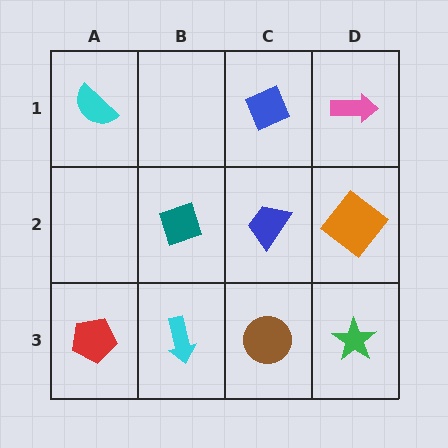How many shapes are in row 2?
3 shapes.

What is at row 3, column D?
A green star.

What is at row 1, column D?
A pink arrow.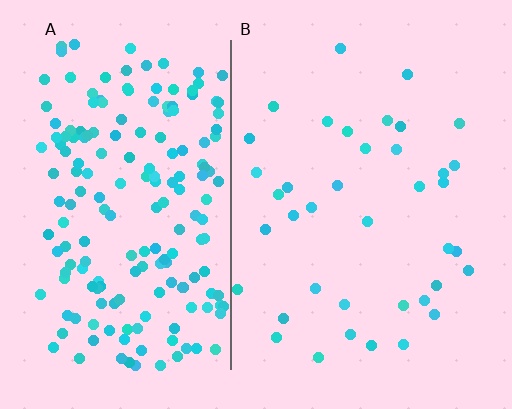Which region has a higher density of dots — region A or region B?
A (the left).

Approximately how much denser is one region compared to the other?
Approximately 4.9× — region A over region B.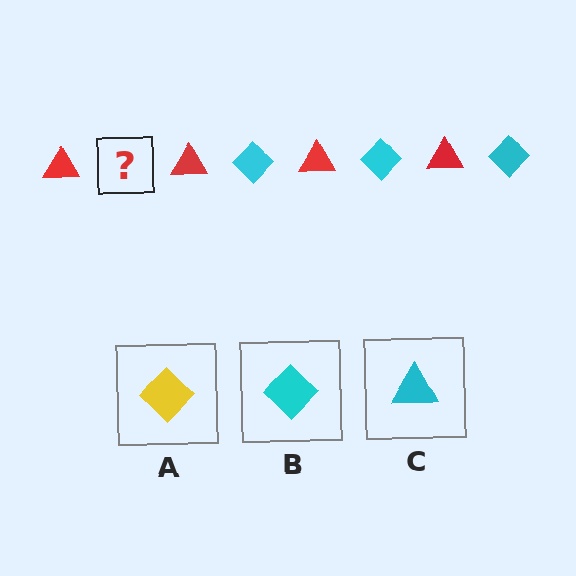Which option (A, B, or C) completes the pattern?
B.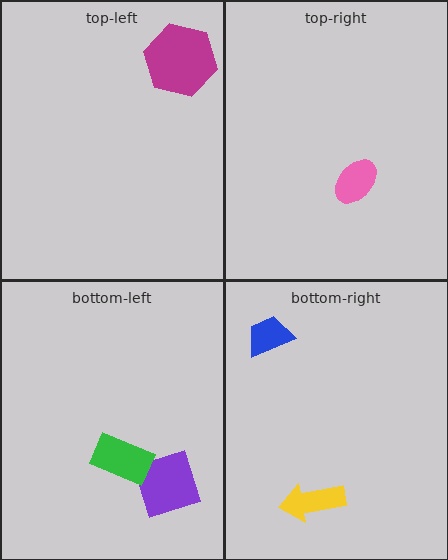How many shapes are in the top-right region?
1.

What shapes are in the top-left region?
The magenta hexagon.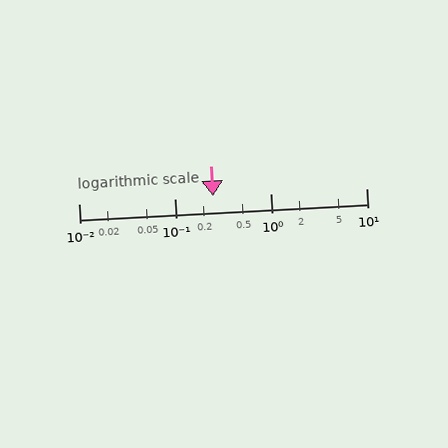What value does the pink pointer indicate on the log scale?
The pointer indicates approximately 0.25.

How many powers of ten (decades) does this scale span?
The scale spans 3 decades, from 0.01 to 10.